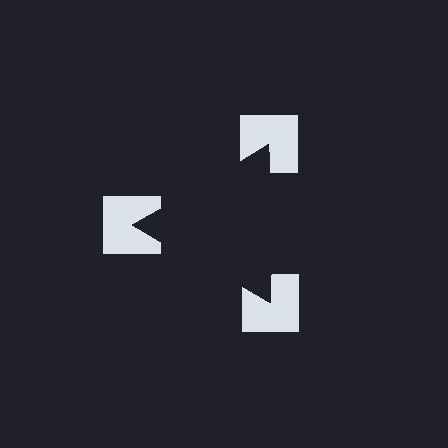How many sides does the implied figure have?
3 sides.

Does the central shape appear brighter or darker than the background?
It typically appears slightly darker than the background, even though no actual brightness change is drawn.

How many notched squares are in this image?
There are 3 — one at each vertex of the illusory triangle.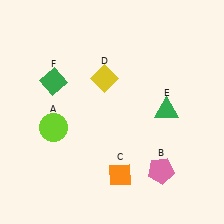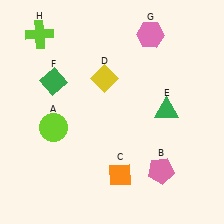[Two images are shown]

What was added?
A pink hexagon (G), a lime cross (H) were added in Image 2.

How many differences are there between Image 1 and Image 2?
There are 2 differences between the two images.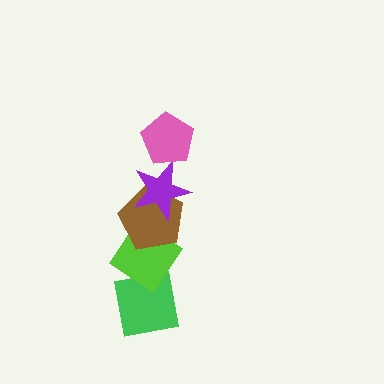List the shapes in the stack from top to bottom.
From top to bottom: the pink pentagon, the purple star, the brown pentagon, the lime diamond, the green square.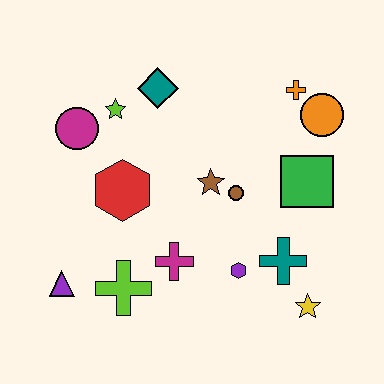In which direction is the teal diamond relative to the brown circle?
The teal diamond is above the brown circle.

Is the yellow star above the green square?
No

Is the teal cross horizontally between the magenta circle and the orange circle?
Yes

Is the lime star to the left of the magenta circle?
No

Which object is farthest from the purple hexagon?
The magenta circle is farthest from the purple hexagon.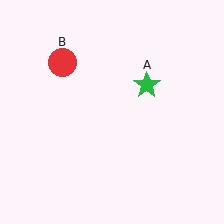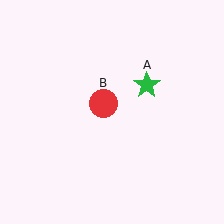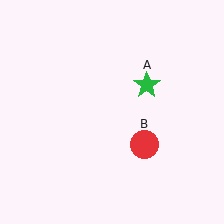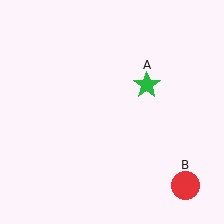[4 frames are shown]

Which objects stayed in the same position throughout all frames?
Green star (object A) remained stationary.